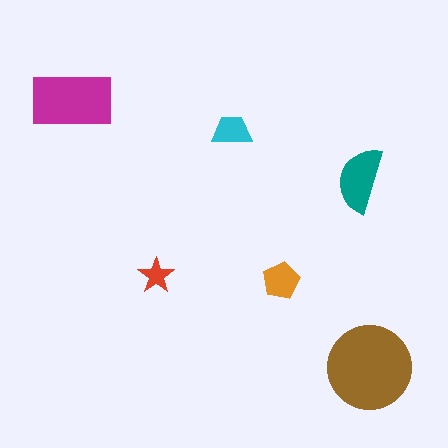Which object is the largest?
The brown circle.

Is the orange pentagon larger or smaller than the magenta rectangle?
Smaller.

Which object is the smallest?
The red star.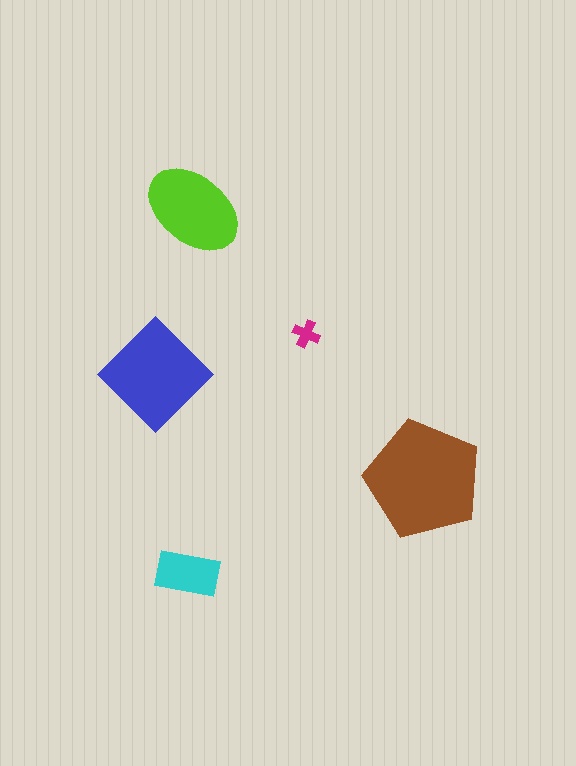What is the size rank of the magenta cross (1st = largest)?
5th.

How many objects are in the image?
There are 5 objects in the image.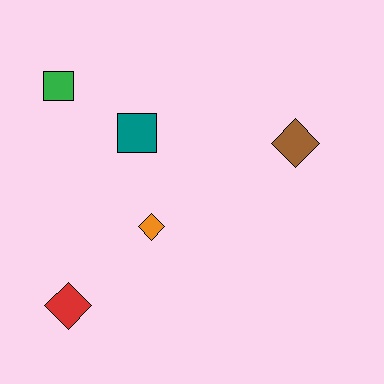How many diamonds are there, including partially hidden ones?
There are 3 diamonds.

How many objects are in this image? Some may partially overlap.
There are 5 objects.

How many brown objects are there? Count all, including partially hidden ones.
There is 1 brown object.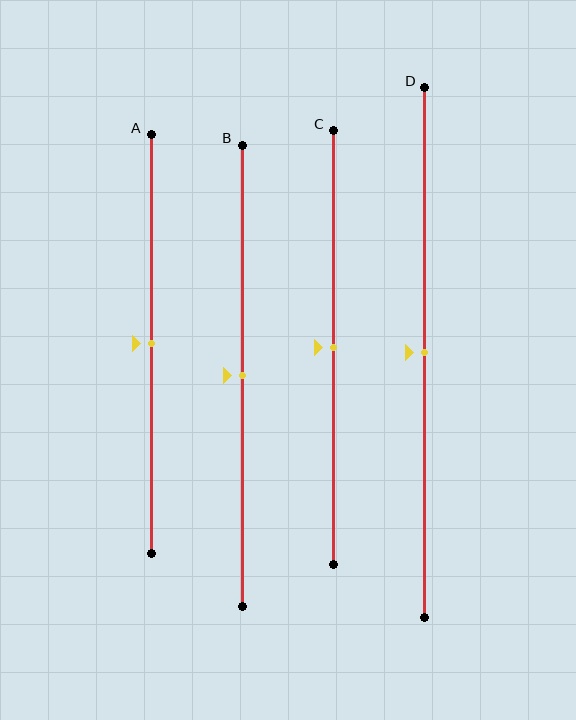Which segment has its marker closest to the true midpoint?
Segment A has its marker closest to the true midpoint.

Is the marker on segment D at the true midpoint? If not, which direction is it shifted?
Yes, the marker on segment D is at the true midpoint.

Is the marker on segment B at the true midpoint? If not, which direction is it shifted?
Yes, the marker on segment B is at the true midpoint.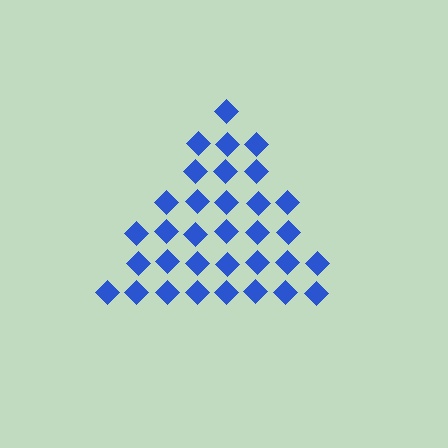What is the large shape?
The large shape is a triangle.